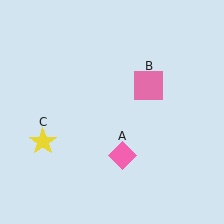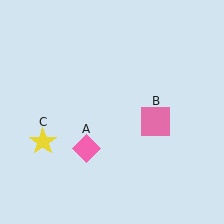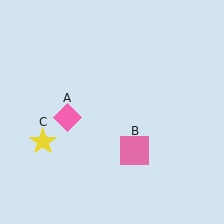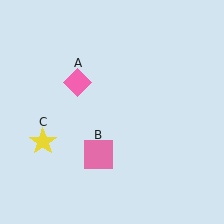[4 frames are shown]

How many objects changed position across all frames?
2 objects changed position: pink diamond (object A), pink square (object B).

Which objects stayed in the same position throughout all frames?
Yellow star (object C) remained stationary.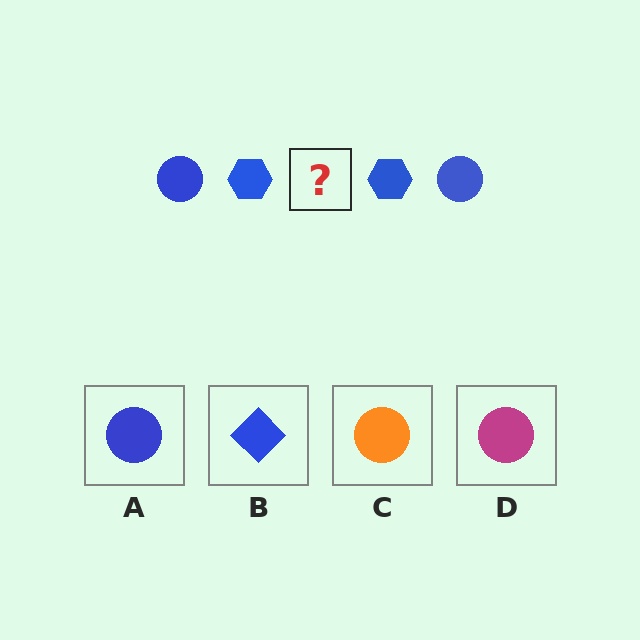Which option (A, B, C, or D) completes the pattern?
A.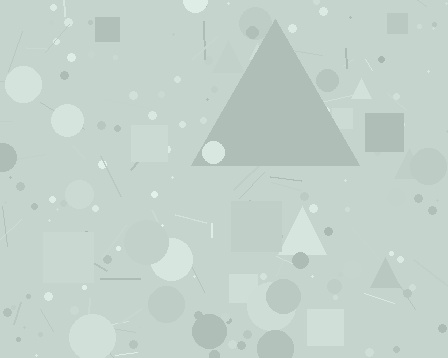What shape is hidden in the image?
A triangle is hidden in the image.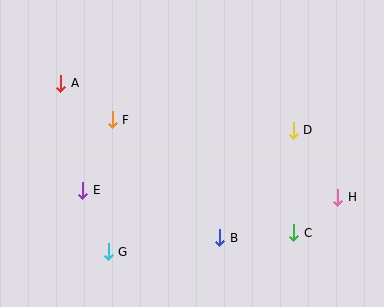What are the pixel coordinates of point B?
Point B is at (220, 238).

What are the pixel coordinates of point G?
Point G is at (108, 252).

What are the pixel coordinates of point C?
Point C is at (294, 233).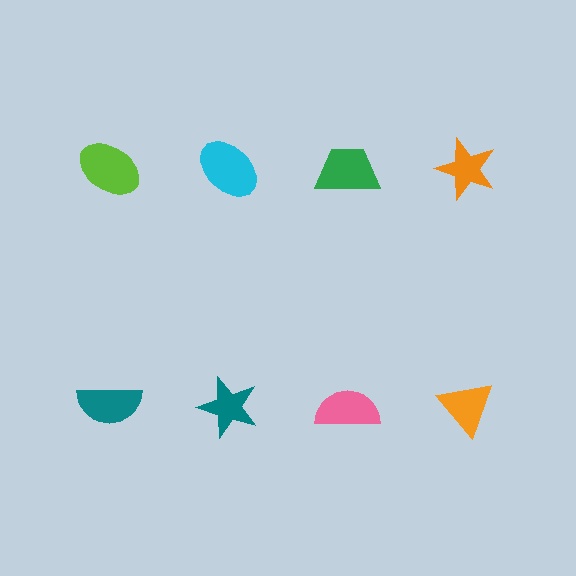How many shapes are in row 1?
4 shapes.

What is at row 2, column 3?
A pink semicircle.